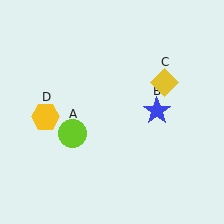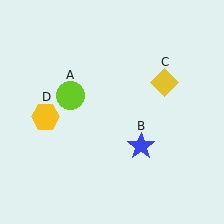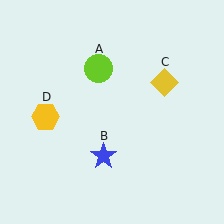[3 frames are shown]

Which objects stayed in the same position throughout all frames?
Yellow diamond (object C) and yellow hexagon (object D) remained stationary.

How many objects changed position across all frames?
2 objects changed position: lime circle (object A), blue star (object B).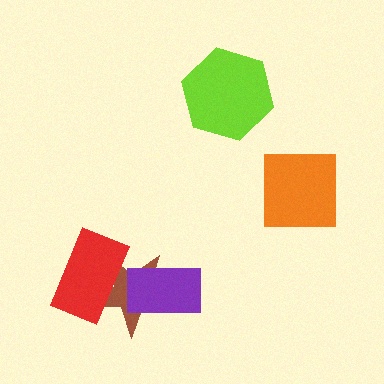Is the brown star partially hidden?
Yes, it is partially covered by another shape.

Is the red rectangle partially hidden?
No, no other shape covers it.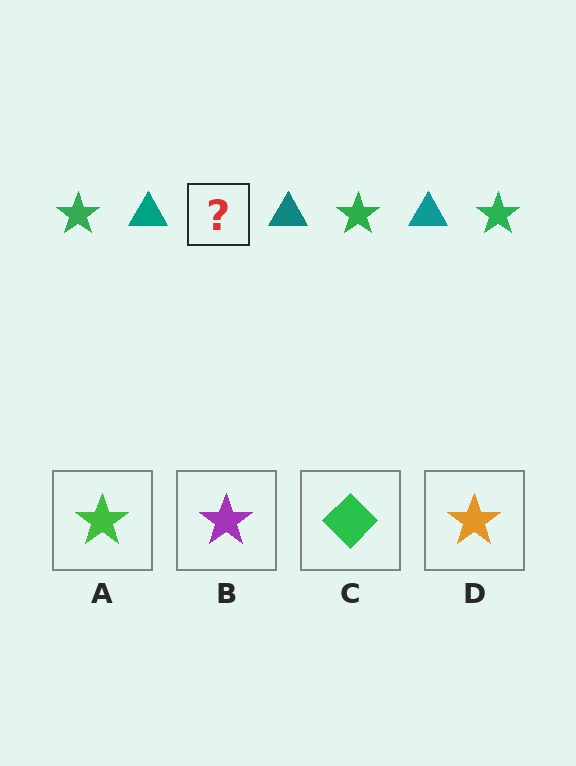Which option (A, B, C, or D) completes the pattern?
A.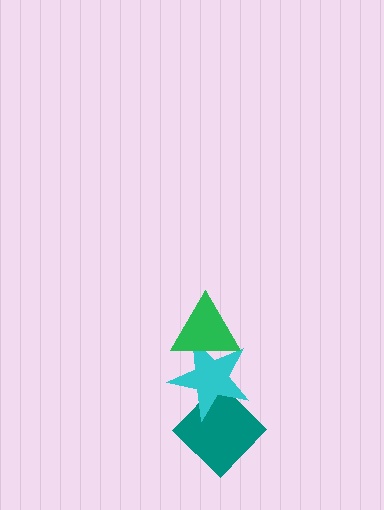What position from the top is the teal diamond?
The teal diamond is 3rd from the top.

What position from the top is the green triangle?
The green triangle is 1st from the top.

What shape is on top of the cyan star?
The green triangle is on top of the cyan star.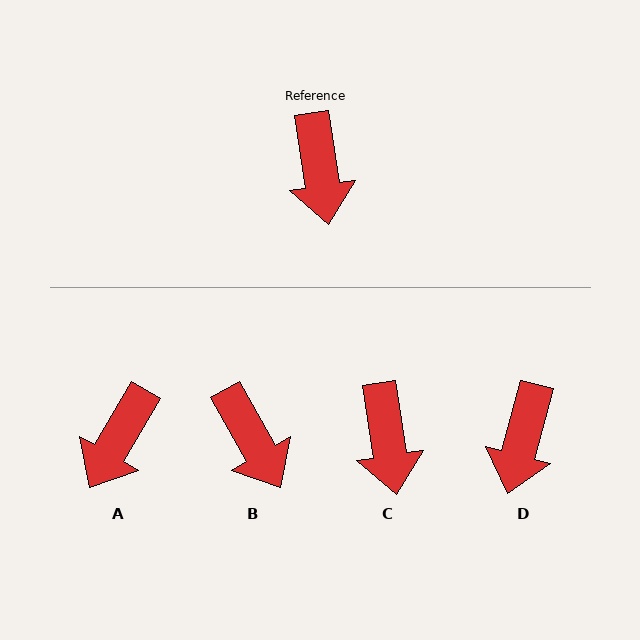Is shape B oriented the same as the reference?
No, it is off by about 21 degrees.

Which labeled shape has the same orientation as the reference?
C.